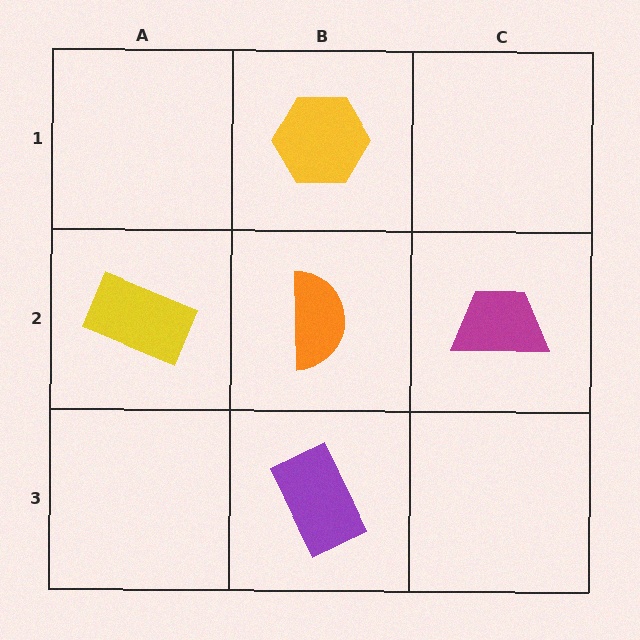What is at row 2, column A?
A yellow rectangle.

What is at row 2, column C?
A magenta trapezoid.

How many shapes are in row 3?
1 shape.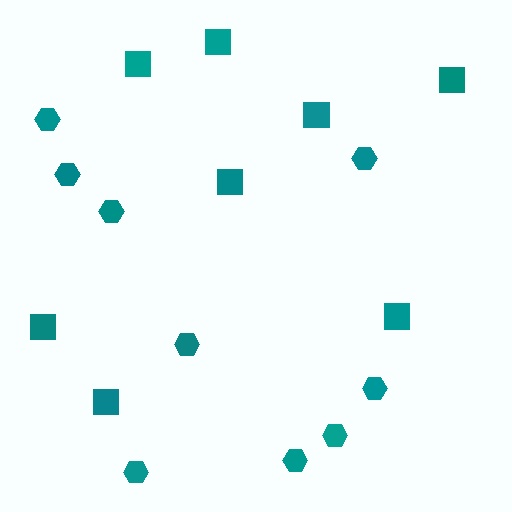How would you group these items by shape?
There are 2 groups: one group of squares (8) and one group of hexagons (9).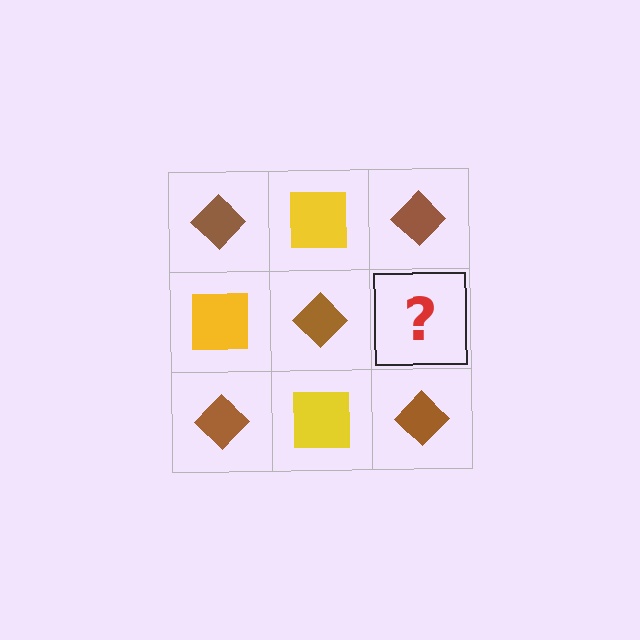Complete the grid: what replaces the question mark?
The question mark should be replaced with a yellow square.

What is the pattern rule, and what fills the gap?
The rule is that it alternates brown diamond and yellow square in a checkerboard pattern. The gap should be filled with a yellow square.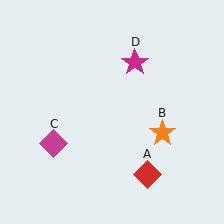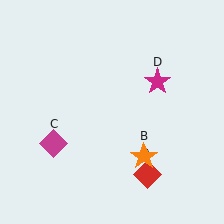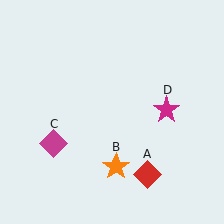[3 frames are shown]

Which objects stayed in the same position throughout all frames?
Red diamond (object A) and magenta diamond (object C) remained stationary.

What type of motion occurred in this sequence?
The orange star (object B), magenta star (object D) rotated clockwise around the center of the scene.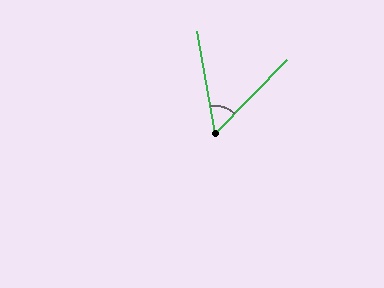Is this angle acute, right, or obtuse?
It is acute.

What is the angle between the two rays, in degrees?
Approximately 54 degrees.